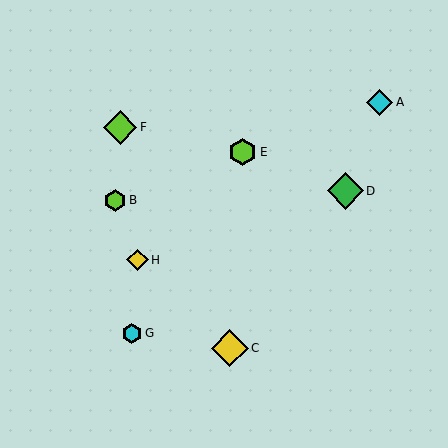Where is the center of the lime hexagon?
The center of the lime hexagon is at (243, 152).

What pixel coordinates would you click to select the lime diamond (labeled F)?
Click at (120, 127) to select the lime diamond F.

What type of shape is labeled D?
Shape D is a green diamond.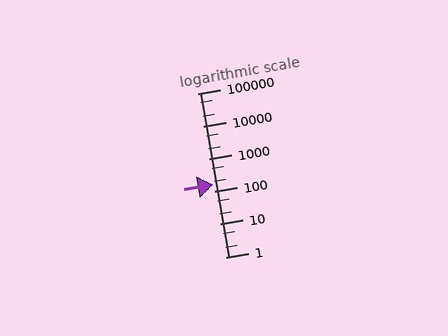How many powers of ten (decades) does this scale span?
The scale spans 5 decades, from 1 to 100000.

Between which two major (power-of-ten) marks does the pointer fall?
The pointer is between 100 and 1000.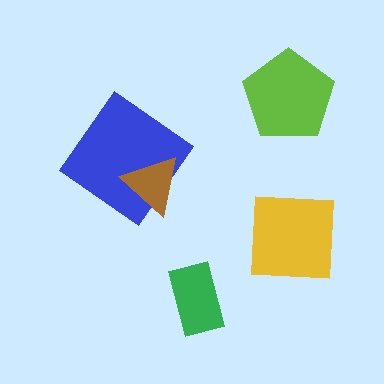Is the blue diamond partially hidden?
Yes, it is partially covered by another shape.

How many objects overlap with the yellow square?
0 objects overlap with the yellow square.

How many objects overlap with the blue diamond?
1 object overlaps with the blue diamond.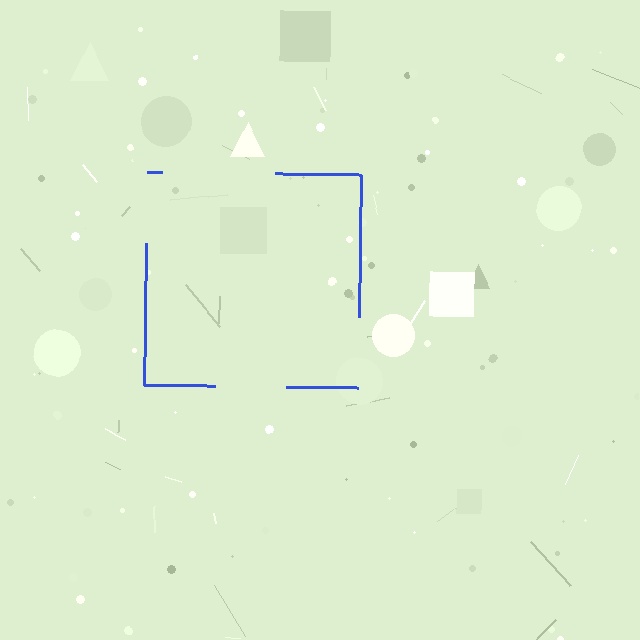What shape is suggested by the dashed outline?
The dashed outline suggests a square.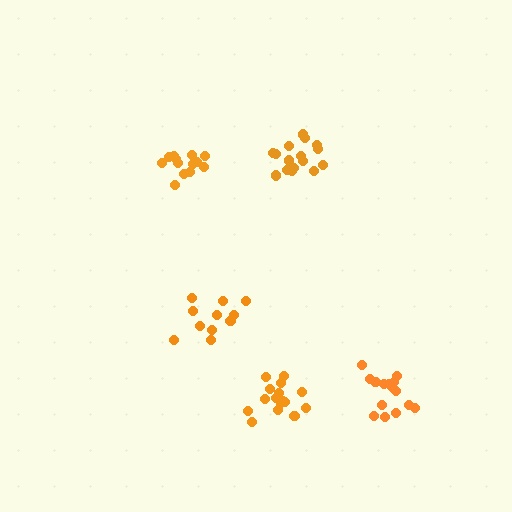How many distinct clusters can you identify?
There are 5 distinct clusters.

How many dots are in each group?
Group 1: 11 dots, Group 2: 16 dots, Group 3: 13 dots, Group 4: 15 dots, Group 5: 17 dots (72 total).